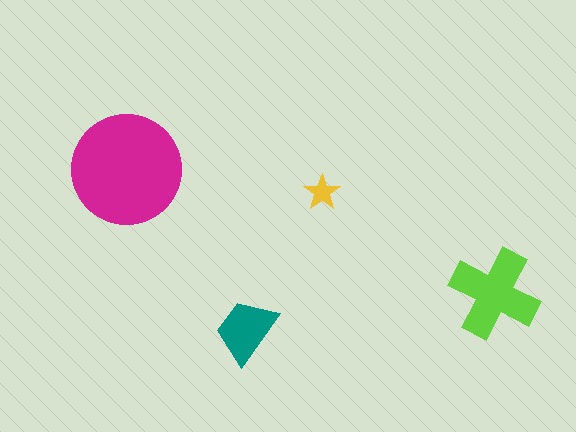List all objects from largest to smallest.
The magenta circle, the lime cross, the teal trapezoid, the yellow star.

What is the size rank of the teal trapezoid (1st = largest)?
3rd.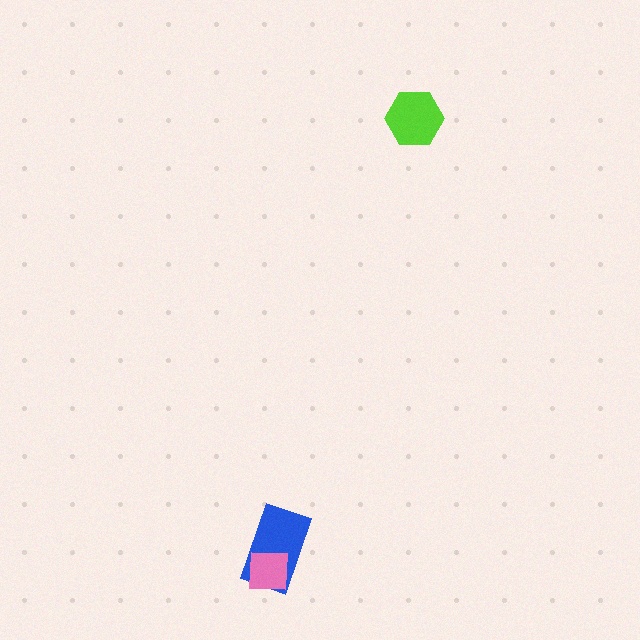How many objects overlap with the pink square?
1 object overlaps with the pink square.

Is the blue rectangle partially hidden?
Yes, it is partially covered by another shape.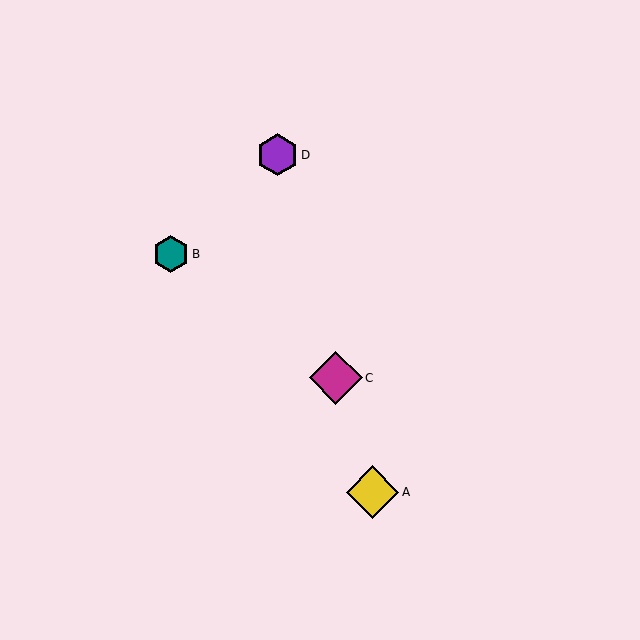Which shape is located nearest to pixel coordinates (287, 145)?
The purple hexagon (labeled D) at (277, 155) is nearest to that location.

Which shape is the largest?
The magenta diamond (labeled C) is the largest.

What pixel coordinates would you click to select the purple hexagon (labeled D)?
Click at (277, 155) to select the purple hexagon D.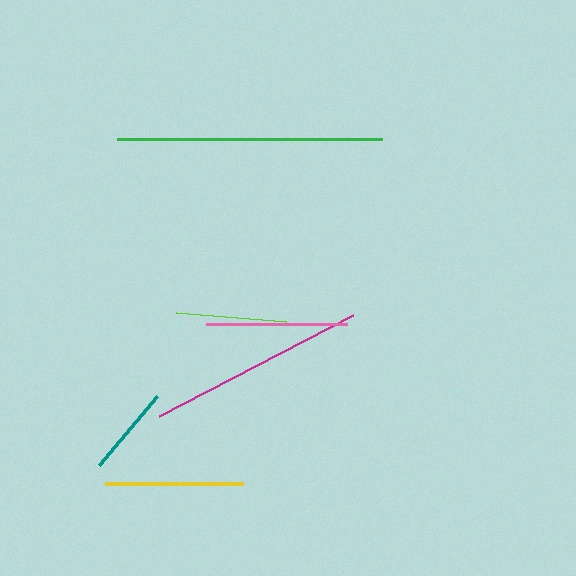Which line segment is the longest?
The green line is the longest at approximately 265 pixels.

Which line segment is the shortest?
The teal line is the shortest at approximately 91 pixels.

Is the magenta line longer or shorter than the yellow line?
The magenta line is longer than the yellow line.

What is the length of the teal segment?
The teal segment is approximately 91 pixels long.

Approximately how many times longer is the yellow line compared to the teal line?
The yellow line is approximately 1.5 times the length of the teal line.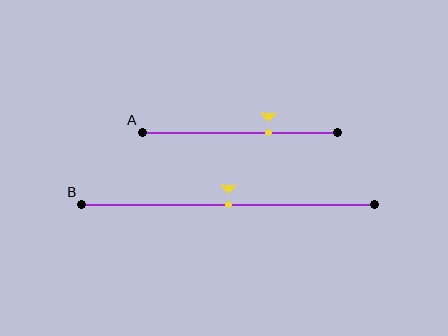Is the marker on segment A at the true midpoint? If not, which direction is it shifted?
No, the marker on segment A is shifted to the right by about 15% of the segment length.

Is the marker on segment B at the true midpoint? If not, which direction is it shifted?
Yes, the marker on segment B is at the true midpoint.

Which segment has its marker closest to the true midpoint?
Segment B has its marker closest to the true midpoint.